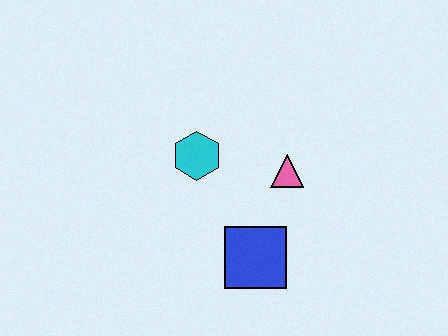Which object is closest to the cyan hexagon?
The pink triangle is closest to the cyan hexagon.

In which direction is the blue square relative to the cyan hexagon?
The blue square is below the cyan hexagon.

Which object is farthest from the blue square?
The cyan hexagon is farthest from the blue square.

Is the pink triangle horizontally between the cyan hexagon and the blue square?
No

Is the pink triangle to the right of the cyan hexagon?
Yes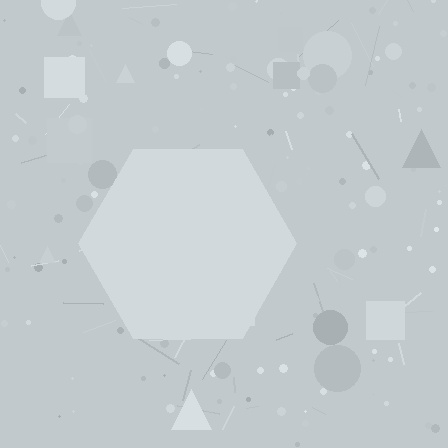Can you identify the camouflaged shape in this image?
The camouflaged shape is a hexagon.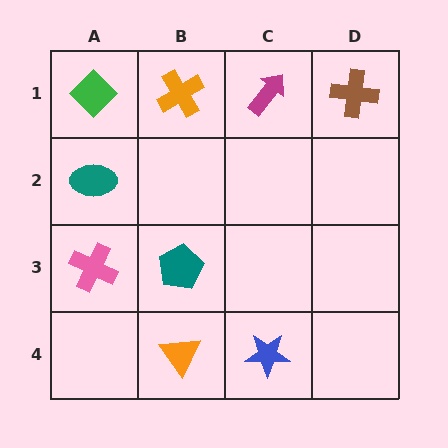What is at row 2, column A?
A teal ellipse.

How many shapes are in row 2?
1 shape.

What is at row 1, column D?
A brown cross.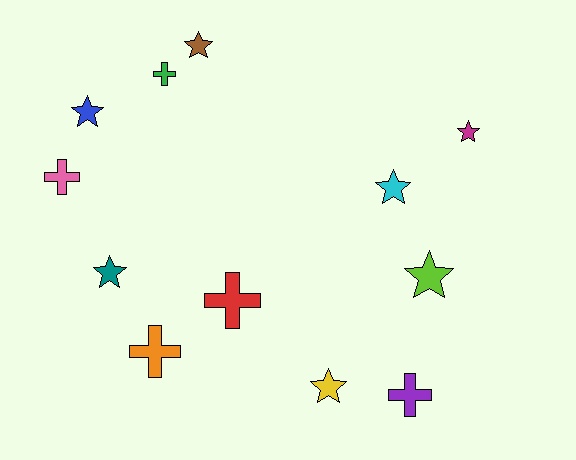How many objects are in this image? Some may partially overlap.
There are 12 objects.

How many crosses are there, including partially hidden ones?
There are 5 crosses.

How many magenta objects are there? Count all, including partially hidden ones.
There is 1 magenta object.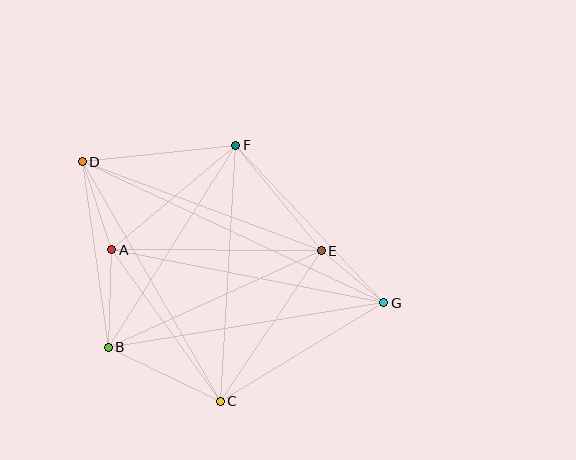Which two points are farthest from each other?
Points D and G are farthest from each other.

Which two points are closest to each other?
Points E and G are closest to each other.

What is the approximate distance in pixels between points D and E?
The distance between D and E is approximately 255 pixels.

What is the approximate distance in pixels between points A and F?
The distance between A and F is approximately 162 pixels.